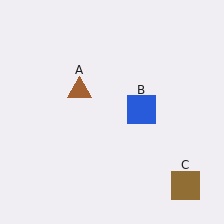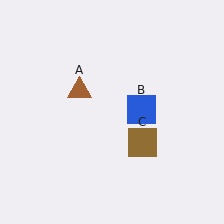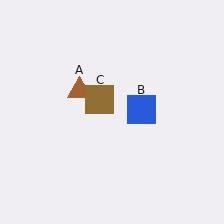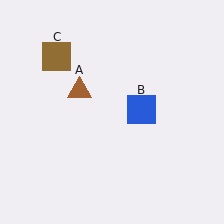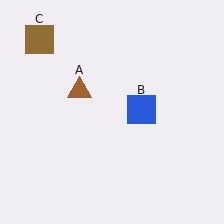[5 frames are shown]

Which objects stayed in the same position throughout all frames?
Brown triangle (object A) and blue square (object B) remained stationary.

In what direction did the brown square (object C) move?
The brown square (object C) moved up and to the left.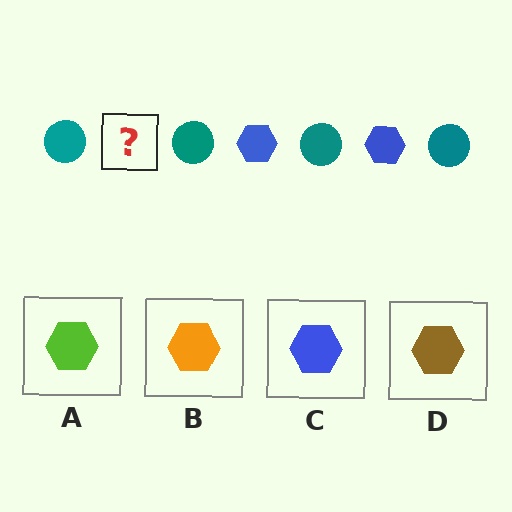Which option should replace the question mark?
Option C.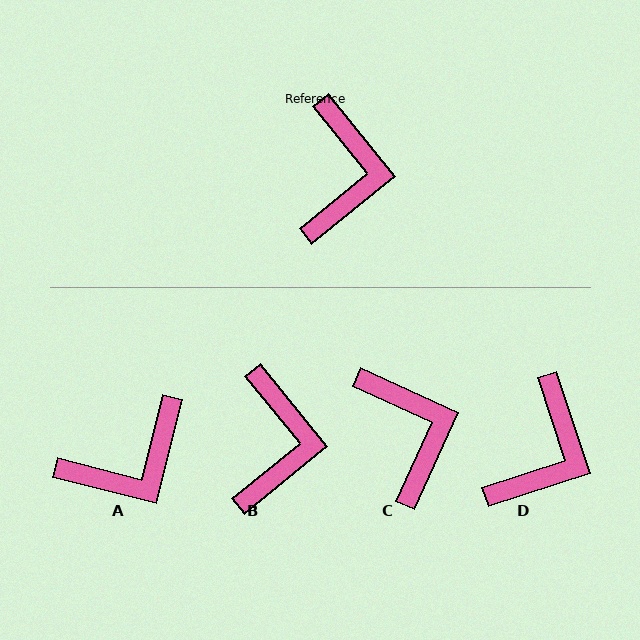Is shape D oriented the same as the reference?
No, it is off by about 21 degrees.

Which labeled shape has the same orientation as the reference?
B.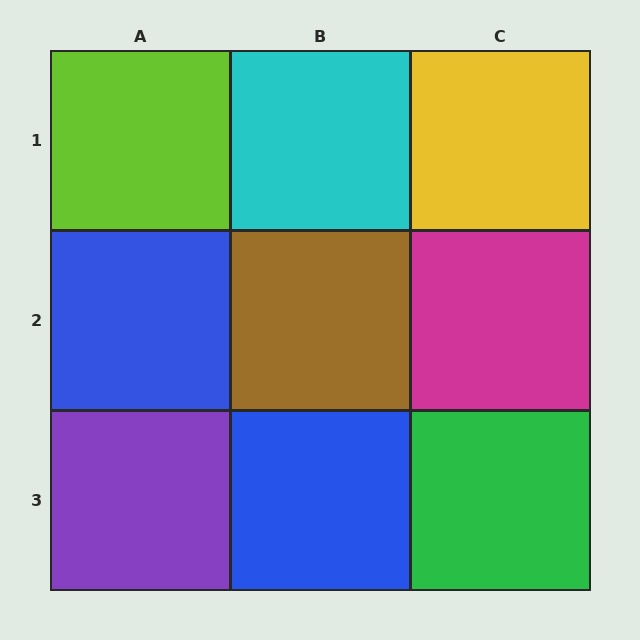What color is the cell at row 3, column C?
Green.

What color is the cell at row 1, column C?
Yellow.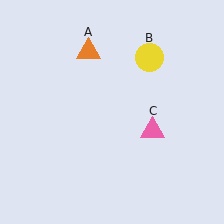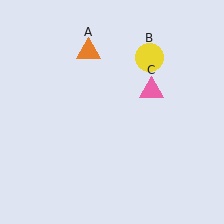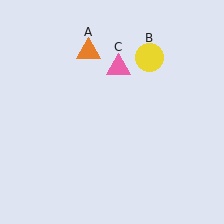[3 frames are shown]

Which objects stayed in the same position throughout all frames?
Orange triangle (object A) and yellow circle (object B) remained stationary.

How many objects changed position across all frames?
1 object changed position: pink triangle (object C).